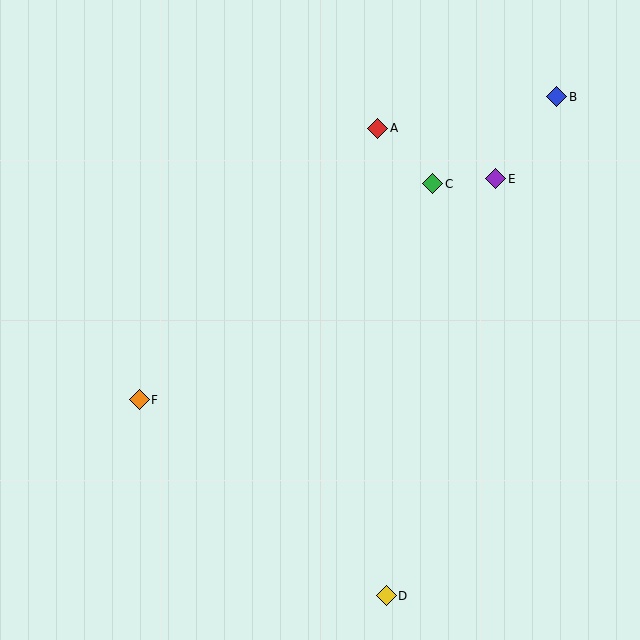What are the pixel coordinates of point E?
Point E is at (496, 179).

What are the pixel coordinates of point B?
Point B is at (557, 97).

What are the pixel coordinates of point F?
Point F is at (139, 400).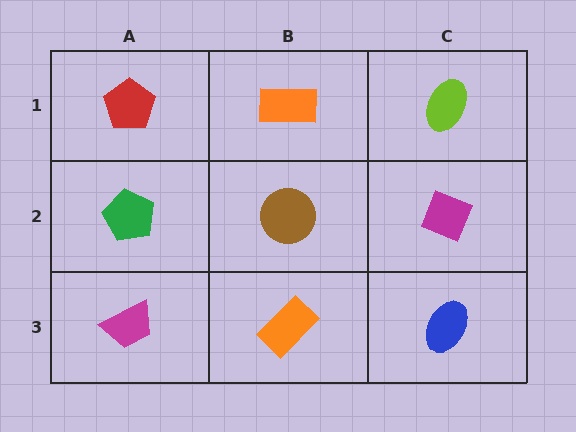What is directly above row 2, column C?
A lime ellipse.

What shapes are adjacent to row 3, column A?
A green pentagon (row 2, column A), an orange rectangle (row 3, column B).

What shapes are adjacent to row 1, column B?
A brown circle (row 2, column B), a red pentagon (row 1, column A), a lime ellipse (row 1, column C).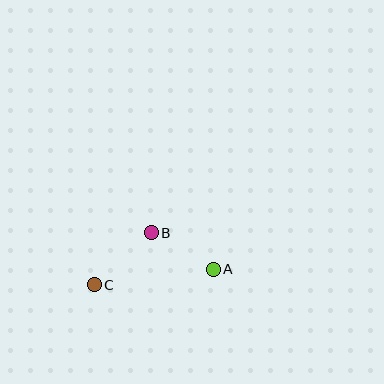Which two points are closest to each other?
Points A and B are closest to each other.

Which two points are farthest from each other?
Points A and C are farthest from each other.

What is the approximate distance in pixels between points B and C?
The distance between B and C is approximately 77 pixels.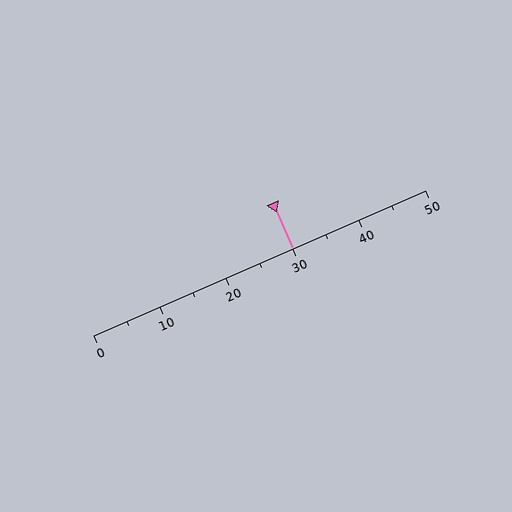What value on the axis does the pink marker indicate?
The marker indicates approximately 30.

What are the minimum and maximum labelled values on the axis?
The axis runs from 0 to 50.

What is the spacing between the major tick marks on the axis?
The major ticks are spaced 10 apart.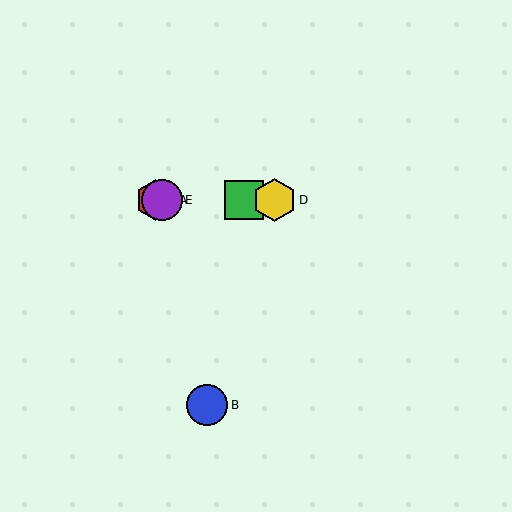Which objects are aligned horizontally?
Objects A, C, D, E are aligned horizontally.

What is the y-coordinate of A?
Object A is at y≈200.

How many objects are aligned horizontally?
4 objects (A, C, D, E) are aligned horizontally.